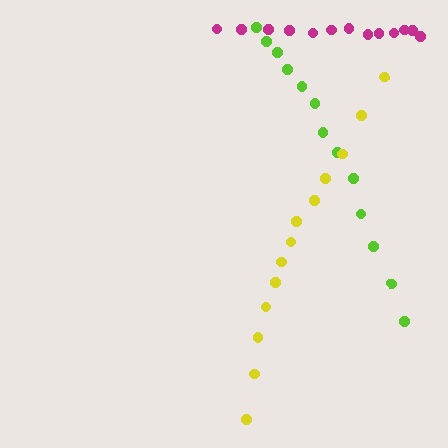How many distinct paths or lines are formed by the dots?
There are 3 distinct paths.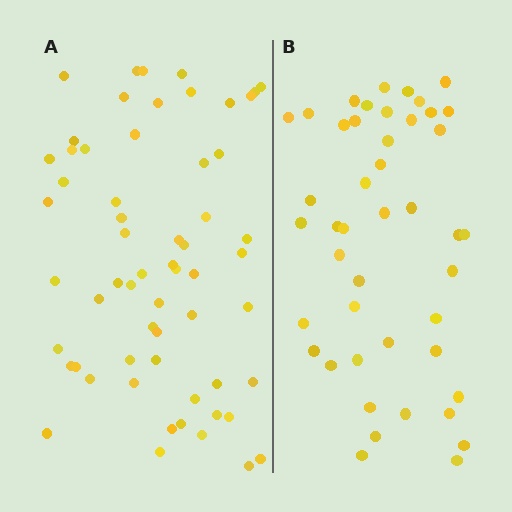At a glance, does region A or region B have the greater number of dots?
Region A (the left region) has more dots.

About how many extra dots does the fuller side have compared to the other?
Region A has approximately 15 more dots than region B.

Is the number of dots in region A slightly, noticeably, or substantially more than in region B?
Region A has noticeably more, but not dramatically so. The ratio is roughly 1.3 to 1.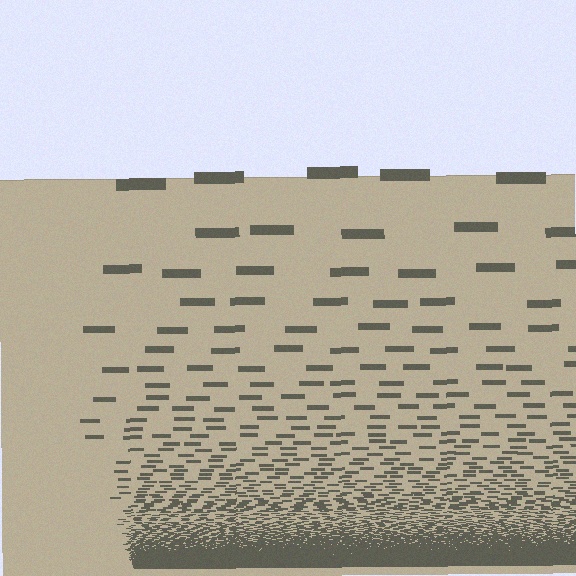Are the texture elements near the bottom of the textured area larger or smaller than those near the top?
Smaller. The gradient is inverted — elements near the bottom are smaller and denser.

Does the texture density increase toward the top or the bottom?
Density increases toward the bottom.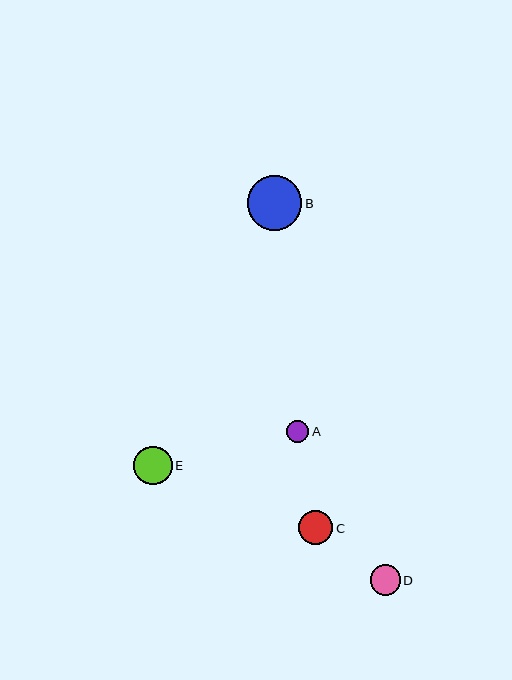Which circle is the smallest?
Circle A is the smallest with a size of approximately 22 pixels.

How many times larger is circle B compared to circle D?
Circle B is approximately 1.8 times the size of circle D.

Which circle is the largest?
Circle B is the largest with a size of approximately 55 pixels.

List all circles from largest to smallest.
From largest to smallest: B, E, C, D, A.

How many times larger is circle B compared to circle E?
Circle B is approximately 1.4 times the size of circle E.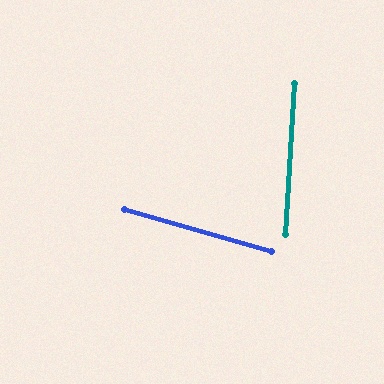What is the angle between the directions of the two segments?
Approximately 77 degrees.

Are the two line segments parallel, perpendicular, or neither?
Neither parallel nor perpendicular — they differ by about 77°.